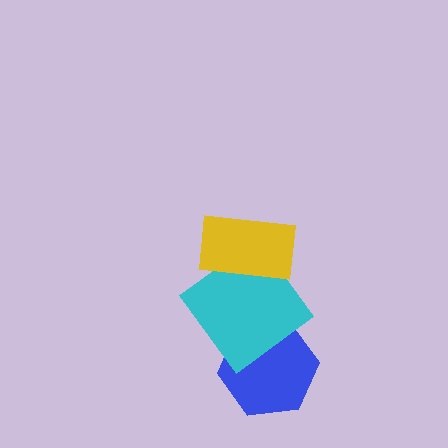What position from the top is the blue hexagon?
The blue hexagon is 3rd from the top.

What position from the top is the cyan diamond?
The cyan diamond is 2nd from the top.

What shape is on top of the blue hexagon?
The cyan diamond is on top of the blue hexagon.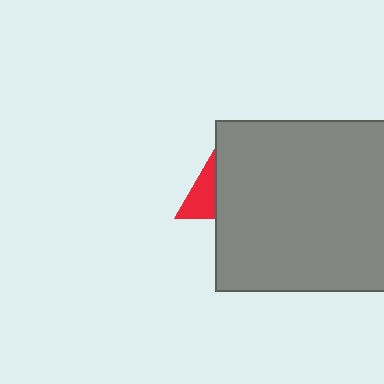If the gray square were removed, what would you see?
You would see the complete red triangle.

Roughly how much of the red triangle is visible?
A small part of it is visible (roughly 38%).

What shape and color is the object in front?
The object in front is a gray square.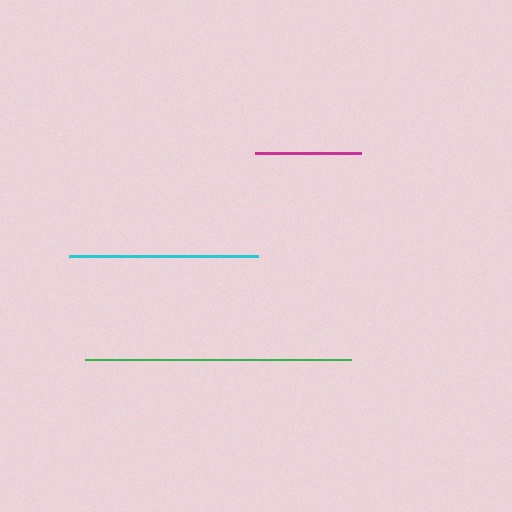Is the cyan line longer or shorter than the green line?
The green line is longer than the cyan line.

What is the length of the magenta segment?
The magenta segment is approximately 106 pixels long.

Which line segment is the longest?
The green line is the longest at approximately 267 pixels.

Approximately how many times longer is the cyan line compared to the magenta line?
The cyan line is approximately 1.8 times the length of the magenta line.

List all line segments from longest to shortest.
From longest to shortest: green, cyan, magenta.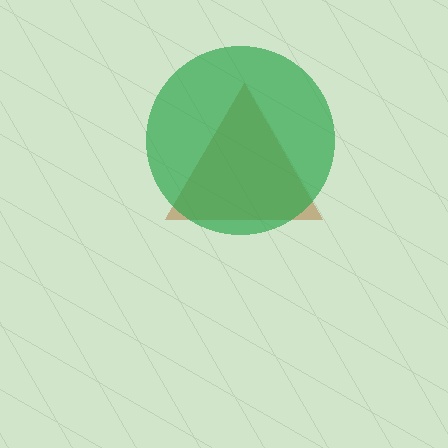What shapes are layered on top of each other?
The layered shapes are: a brown triangle, a green circle.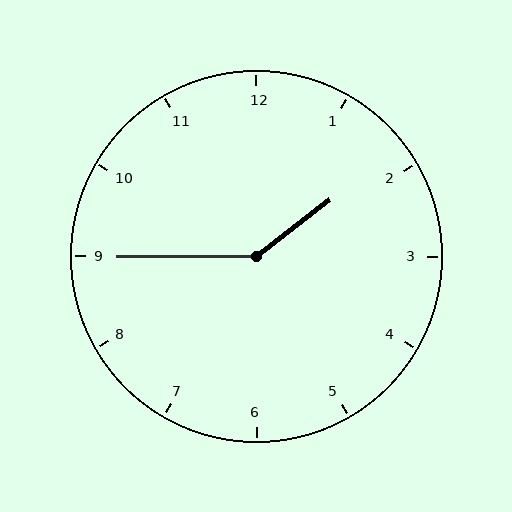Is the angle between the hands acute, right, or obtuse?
It is obtuse.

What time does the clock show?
1:45.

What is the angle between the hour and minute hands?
Approximately 142 degrees.